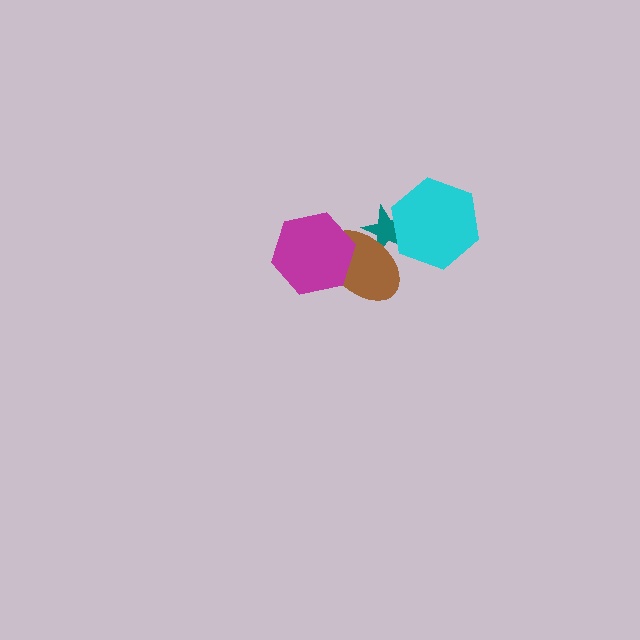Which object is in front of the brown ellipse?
The magenta hexagon is in front of the brown ellipse.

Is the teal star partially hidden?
Yes, it is partially covered by another shape.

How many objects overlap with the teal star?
2 objects overlap with the teal star.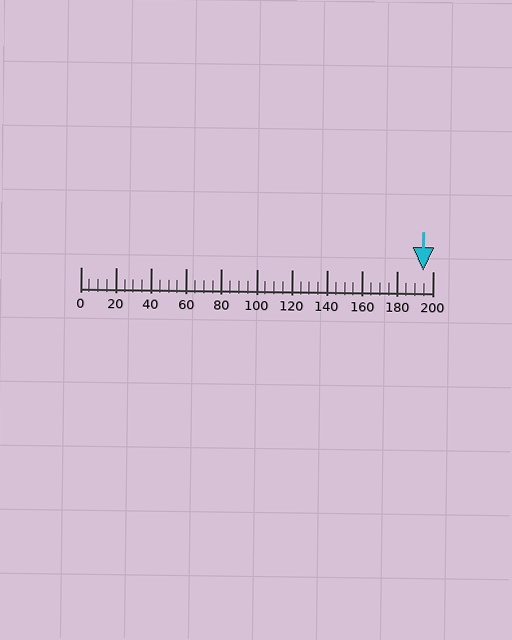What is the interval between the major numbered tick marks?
The major tick marks are spaced 20 units apart.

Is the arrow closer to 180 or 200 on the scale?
The arrow is closer to 200.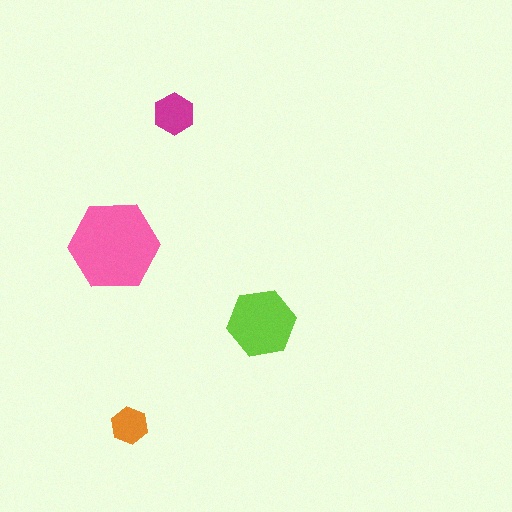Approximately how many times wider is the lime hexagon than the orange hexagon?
About 2 times wider.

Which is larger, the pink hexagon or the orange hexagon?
The pink one.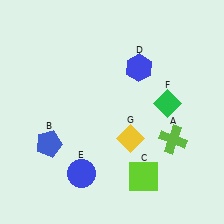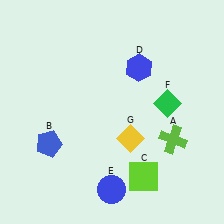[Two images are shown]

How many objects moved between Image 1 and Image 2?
1 object moved between the two images.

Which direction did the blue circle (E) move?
The blue circle (E) moved right.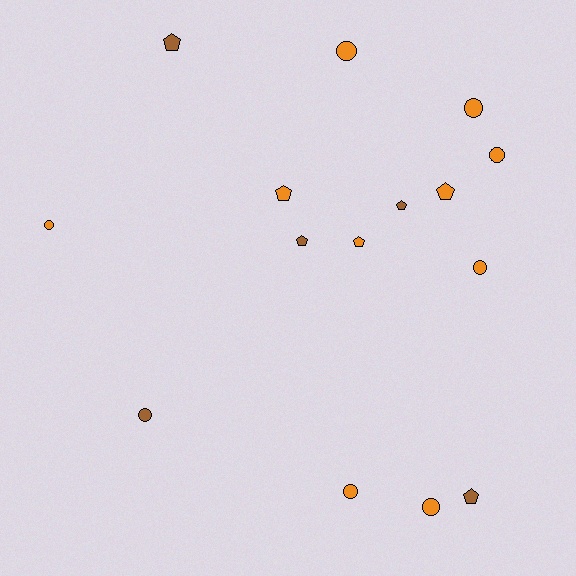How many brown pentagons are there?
There are 4 brown pentagons.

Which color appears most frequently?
Orange, with 10 objects.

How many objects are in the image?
There are 15 objects.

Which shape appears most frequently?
Circle, with 8 objects.